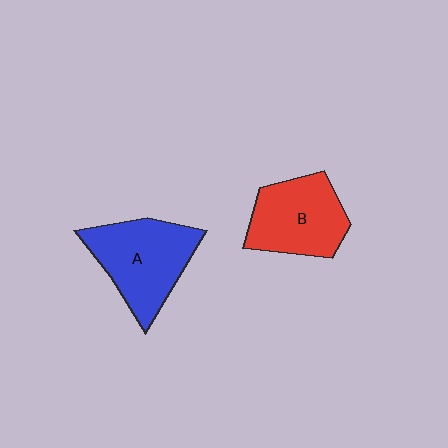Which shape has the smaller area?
Shape B (red).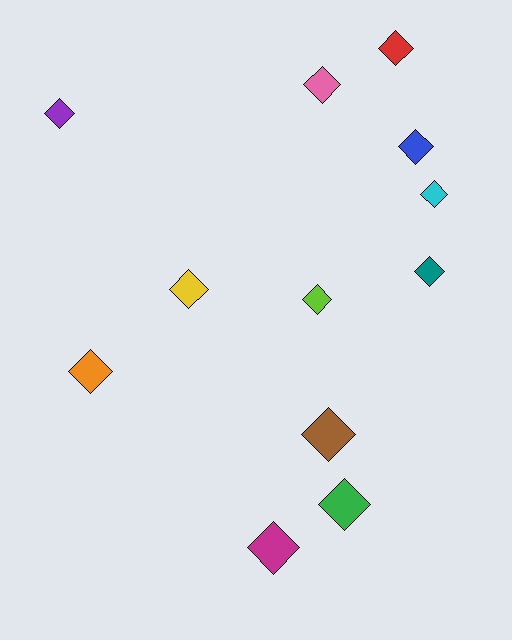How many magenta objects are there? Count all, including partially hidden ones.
There is 1 magenta object.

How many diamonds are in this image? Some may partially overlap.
There are 12 diamonds.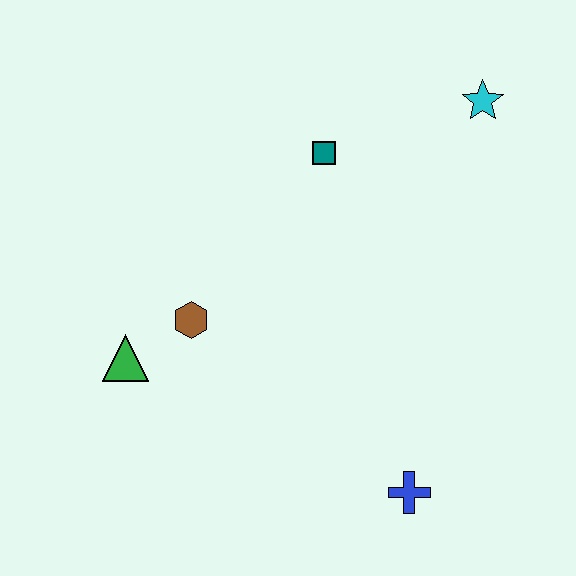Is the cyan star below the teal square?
No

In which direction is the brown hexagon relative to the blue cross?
The brown hexagon is to the left of the blue cross.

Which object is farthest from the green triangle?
The cyan star is farthest from the green triangle.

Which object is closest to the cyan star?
The teal square is closest to the cyan star.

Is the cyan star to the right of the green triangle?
Yes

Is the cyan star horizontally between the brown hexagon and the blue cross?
No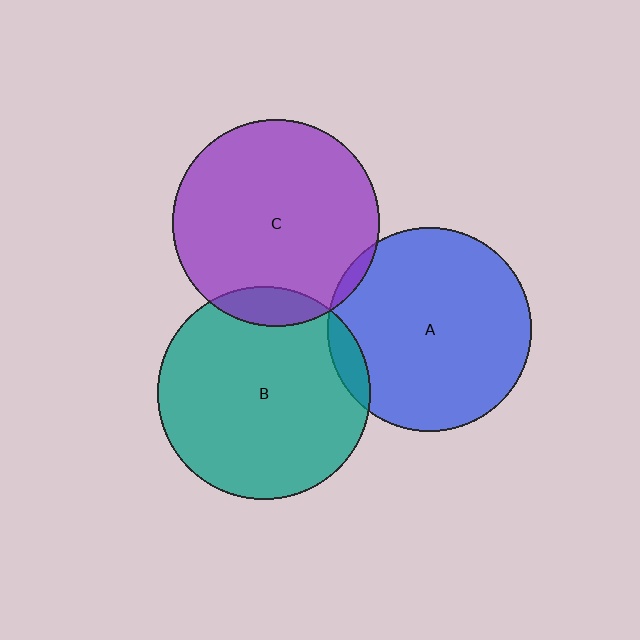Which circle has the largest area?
Circle B (teal).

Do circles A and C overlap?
Yes.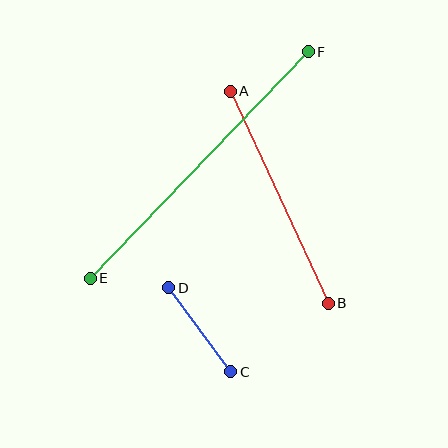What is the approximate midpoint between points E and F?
The midpoint is at approximately (199, 165) pixels.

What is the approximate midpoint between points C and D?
The midpoint is at approximately (200, 330) pixels.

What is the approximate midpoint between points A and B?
The midpoint is at approximately (279, 197) pixels.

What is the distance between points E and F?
The distance is approximately 315 pixels.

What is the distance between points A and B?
The distance is approximately 234 pixels.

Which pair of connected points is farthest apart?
Points E and F are farthest apart.